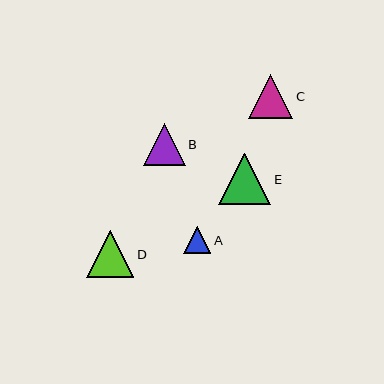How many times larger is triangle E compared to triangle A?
Triangle E is approximately 1.9 times the size of triangle A.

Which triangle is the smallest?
Triangle A is the smallest with a size of approximately 27 pixels.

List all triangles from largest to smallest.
From largest to smallest: E, D, C, B, A.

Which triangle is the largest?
Triangle E is the largest with a size of approximately 52 pixels.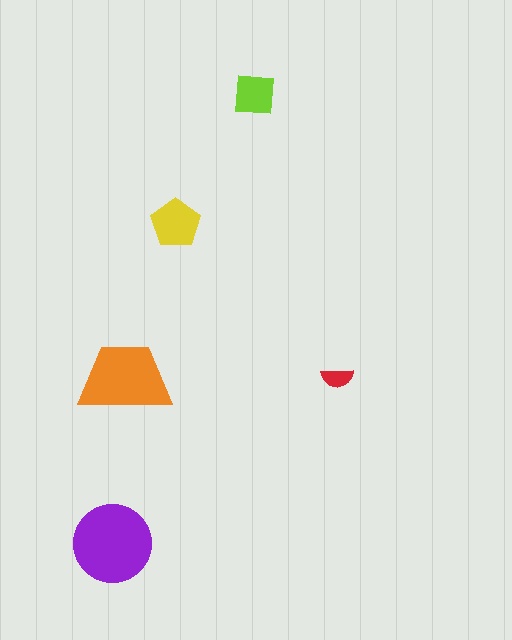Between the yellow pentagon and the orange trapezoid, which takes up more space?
The orange trapezoid.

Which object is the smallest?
The red semicircle.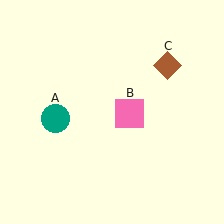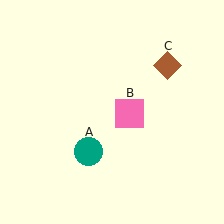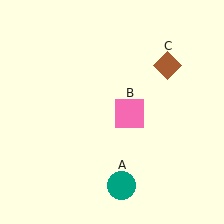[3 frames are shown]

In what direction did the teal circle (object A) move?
The teal circle (object A) moved down and to the right.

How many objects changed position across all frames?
1 object changed position: teal circle (object A).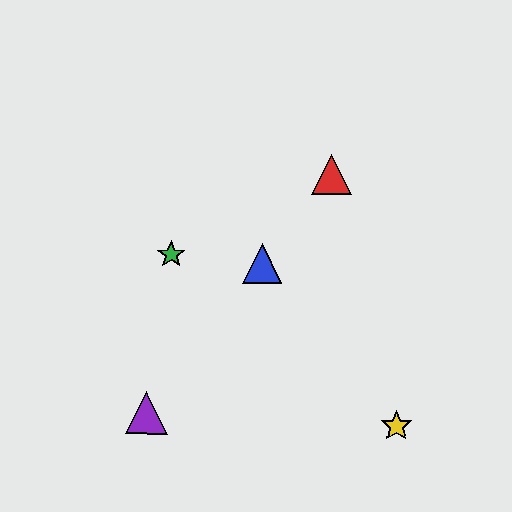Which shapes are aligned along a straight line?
The red triangle, the blue triangle, the purple triangle are aligned along a straight line.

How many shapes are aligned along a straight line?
3 shapes (the red triangle, the blue triangle, the purple triangle) are aligned along a straight line.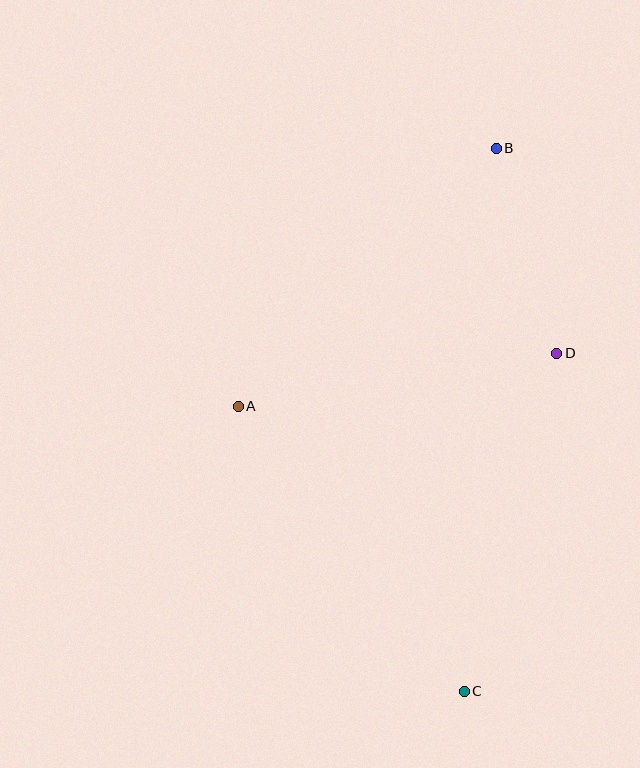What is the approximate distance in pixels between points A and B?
The distance between A and B is approximately 365 pixels.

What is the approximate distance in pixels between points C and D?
The distance between C and D is approximately 350 pixels.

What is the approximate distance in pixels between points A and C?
The distance between A and C is approximately 364 pixels.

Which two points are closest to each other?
Points B and D are closest to each other.